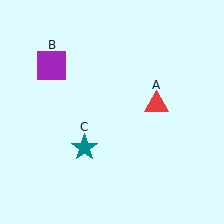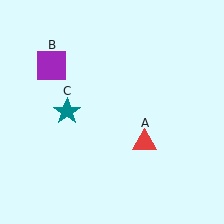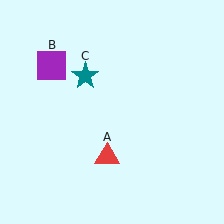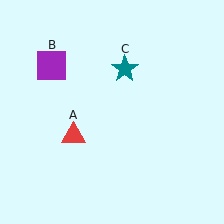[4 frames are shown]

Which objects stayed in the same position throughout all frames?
Purple square (object B) remained stationary.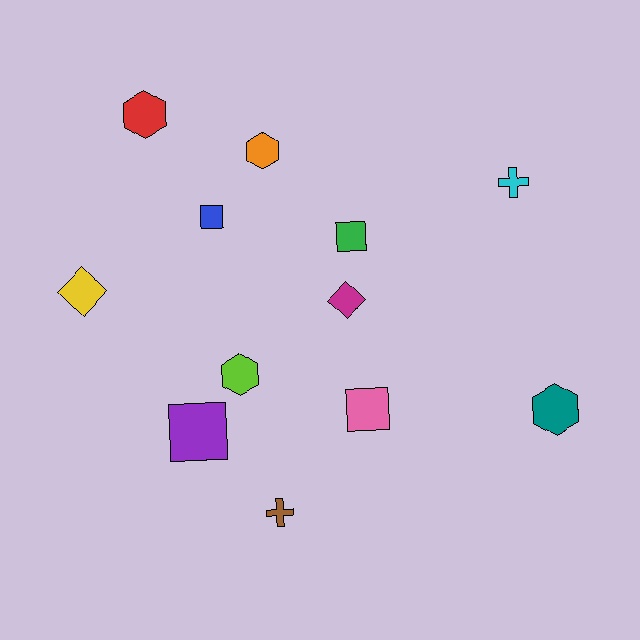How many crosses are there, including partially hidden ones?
There are 2 crosses.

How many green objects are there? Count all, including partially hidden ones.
There is 1 green object.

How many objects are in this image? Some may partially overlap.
There are 12 objects.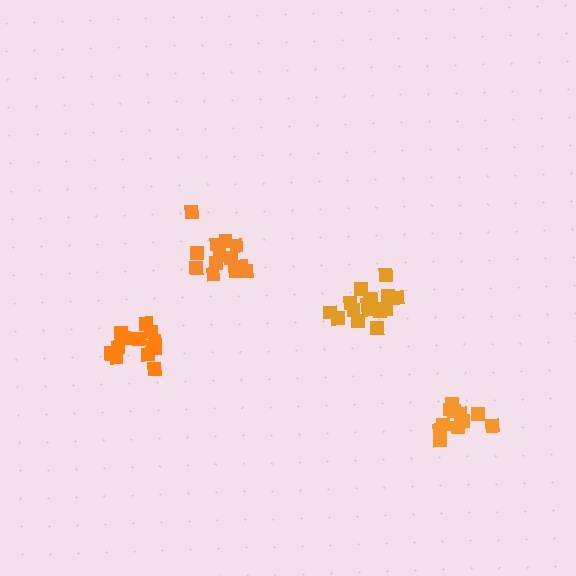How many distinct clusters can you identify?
There are 4 distinct clusters.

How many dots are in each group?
Group 1: 16 dots, Group 2: 14 dots, Group 3: 12 dots, Group 4: 14 dots (56 total).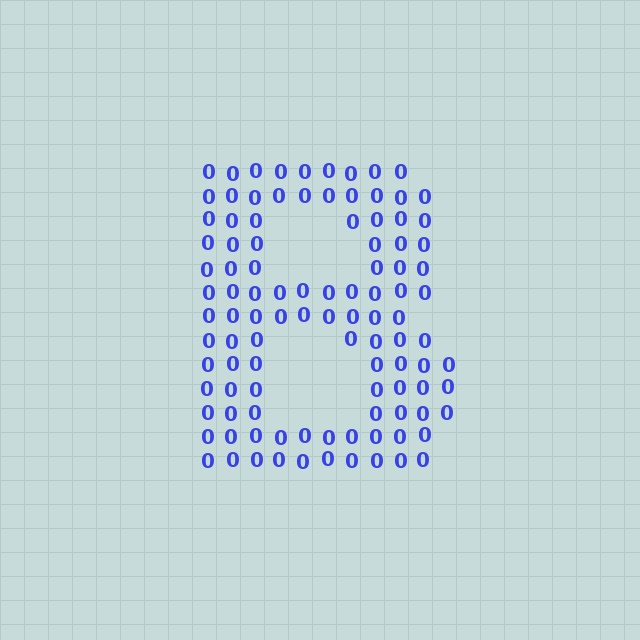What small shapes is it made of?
It is made of small digit 0's.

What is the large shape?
The large shape is the letter B.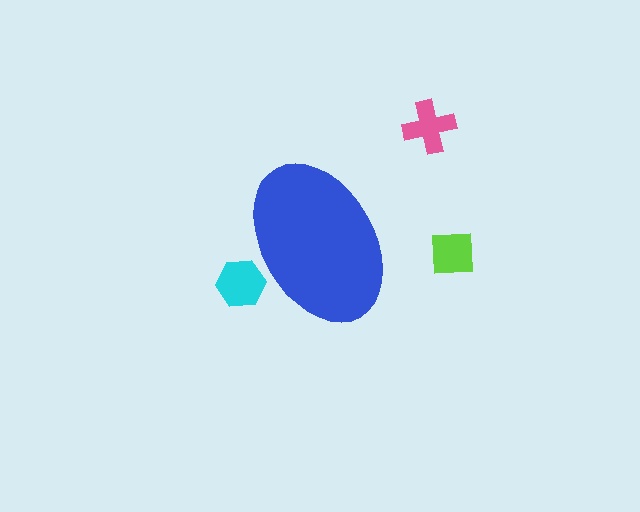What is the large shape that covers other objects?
A blue ellipse.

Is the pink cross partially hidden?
No, the pink cross is fully visible.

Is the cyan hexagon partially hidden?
Yes, the cyan hexagon is partially hidden behind the blue ellipse.